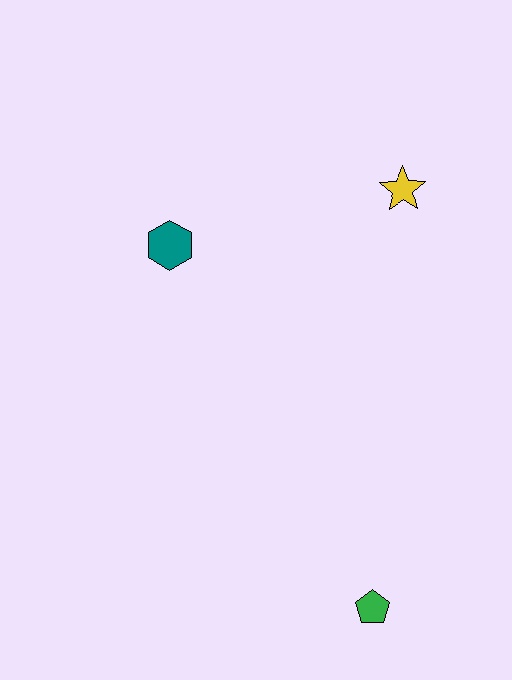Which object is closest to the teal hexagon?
The yellow star is closest to the teal hexagon.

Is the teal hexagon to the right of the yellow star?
No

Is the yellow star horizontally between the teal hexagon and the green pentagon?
No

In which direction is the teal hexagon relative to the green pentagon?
The teal hexagon is above the green pentagon.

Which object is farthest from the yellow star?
The green pentagon is farthest from the yellow star.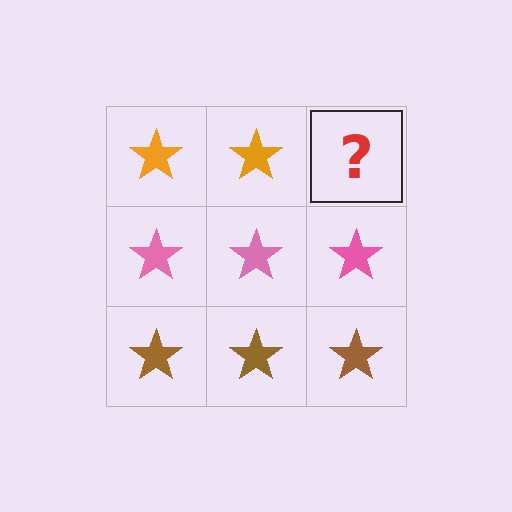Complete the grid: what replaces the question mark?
The question mark should be replaced with an orange star.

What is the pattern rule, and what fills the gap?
The rule is that each row has a consistent color. The gap should be filled with an orange star.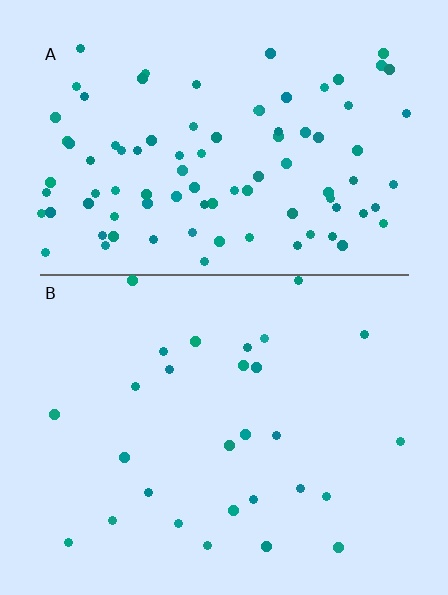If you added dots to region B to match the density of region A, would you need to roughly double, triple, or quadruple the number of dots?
Approximately triple.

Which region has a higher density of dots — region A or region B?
A (the top).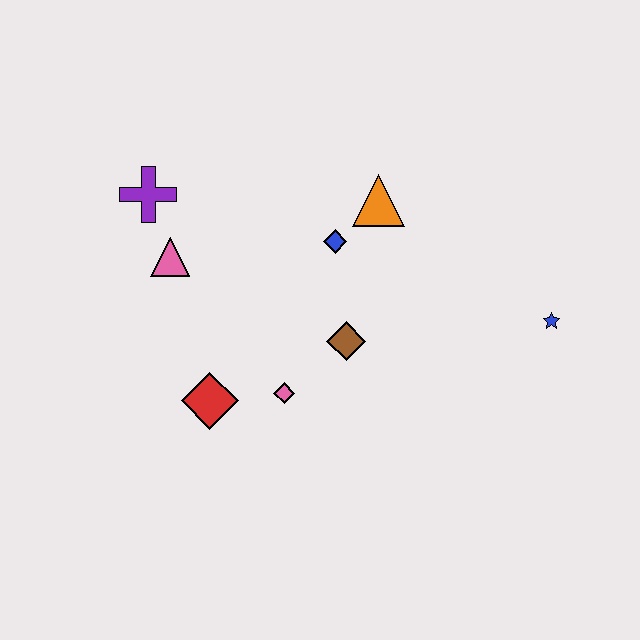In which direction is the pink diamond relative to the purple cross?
The pink diamond is below the purple cross.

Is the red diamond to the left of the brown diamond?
Yes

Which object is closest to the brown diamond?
The pink diamond is closest to the brown diamond.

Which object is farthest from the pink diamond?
The blue star is farthest from the pink diamond.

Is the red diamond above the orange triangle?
No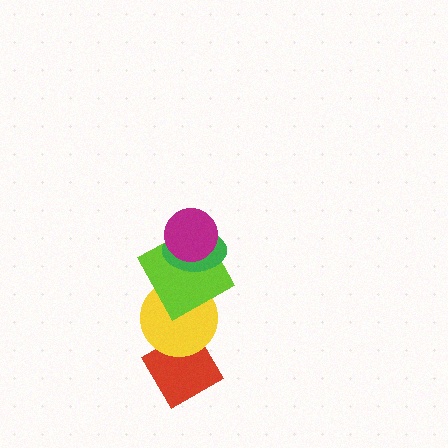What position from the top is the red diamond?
The red diamond is 5th from the top.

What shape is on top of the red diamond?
The yellow circle is on top of the red diamond.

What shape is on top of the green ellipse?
The magenta circle is on top of the green ellipse.